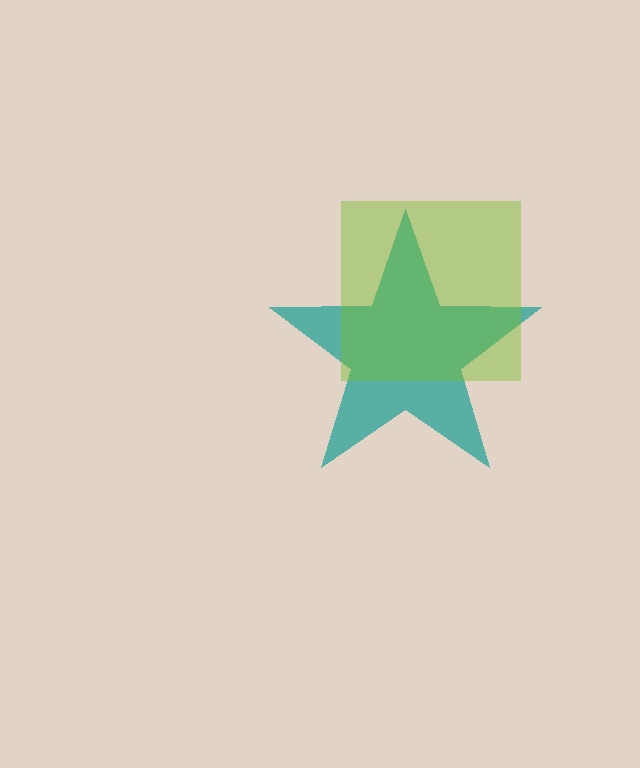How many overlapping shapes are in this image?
There are 2 overlapping shapes in the image.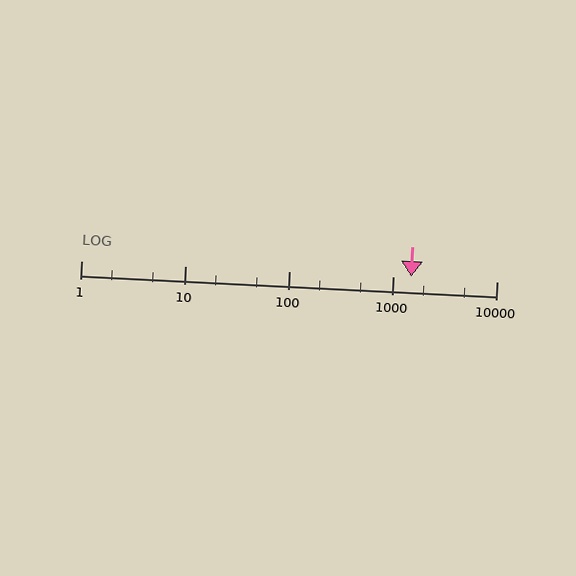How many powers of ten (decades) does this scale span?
The scale spans 4 decades, from 1 to 10000.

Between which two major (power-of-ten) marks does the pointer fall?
The pointer is between 1000 and 10000.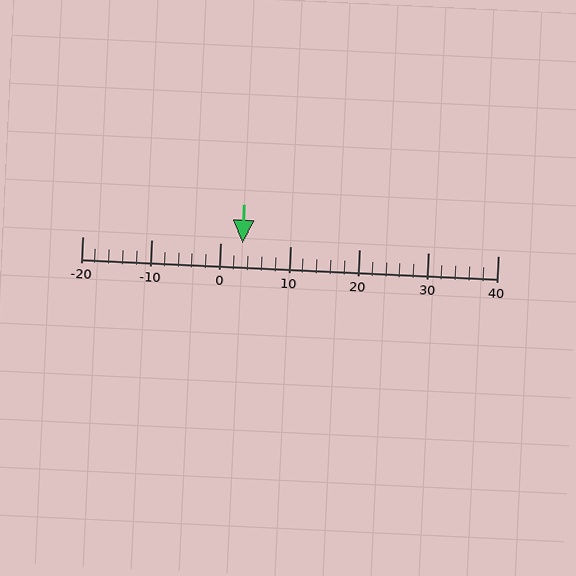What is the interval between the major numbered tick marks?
The major tick marks are spaced 10 units apart.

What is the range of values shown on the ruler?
The ruler shows values from -20 to 40.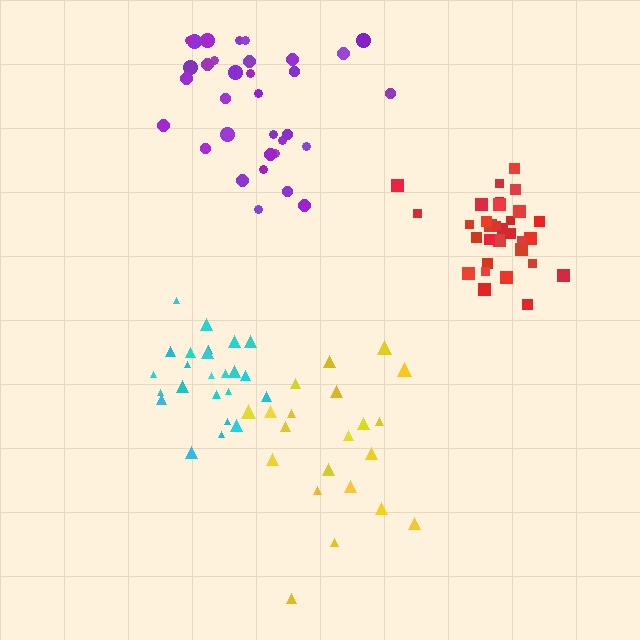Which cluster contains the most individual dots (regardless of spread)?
Purple (33).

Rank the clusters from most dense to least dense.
red, cyan, purple, yellow.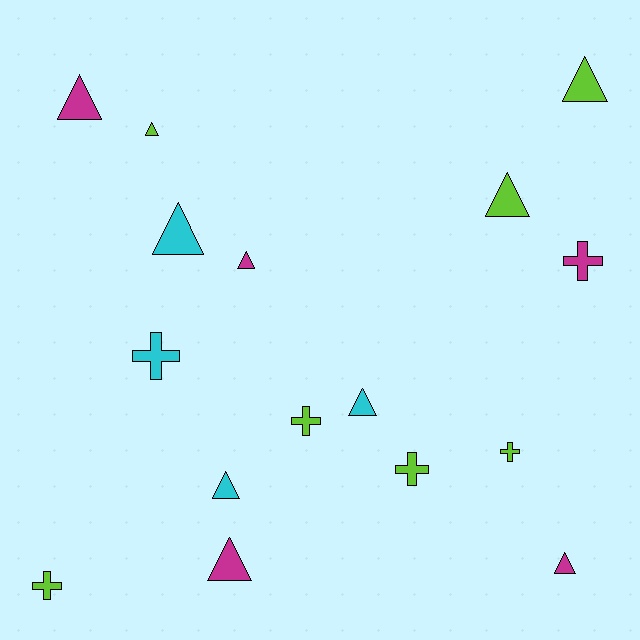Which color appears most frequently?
Lime, with 7 objects.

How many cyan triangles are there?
There are 3 cyan triangles.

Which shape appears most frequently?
Triangle, with 10 objects.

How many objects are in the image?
There are 16 objects.